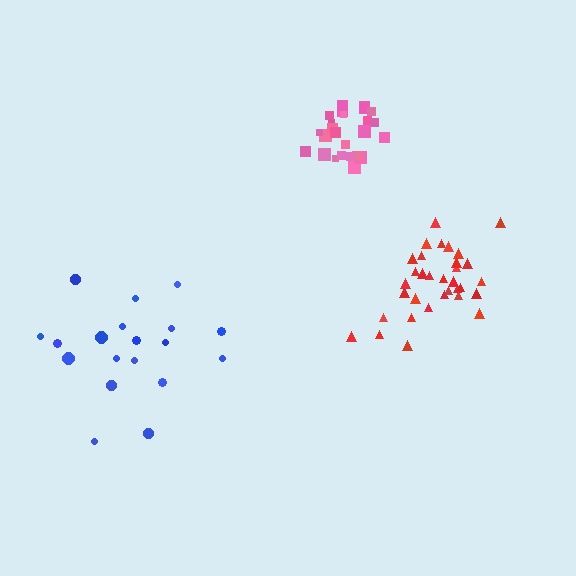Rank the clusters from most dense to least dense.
pink, red, blue.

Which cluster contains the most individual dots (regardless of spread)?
Red (33).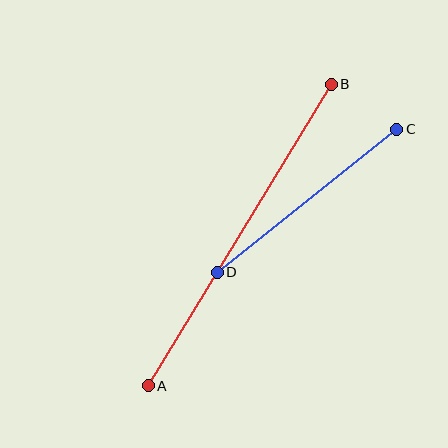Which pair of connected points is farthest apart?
Points A and B are farthest apart.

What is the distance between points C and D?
The distance is approximately 230 pixels.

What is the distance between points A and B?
The distance is approximately 352 pixels.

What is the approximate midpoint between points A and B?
The midpoint is at approximately (240, 235) pixels.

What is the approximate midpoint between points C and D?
The midpoint is at approximately (307, 201) pixels.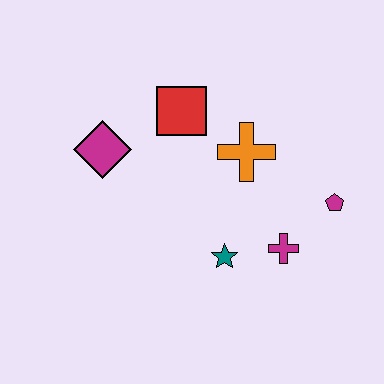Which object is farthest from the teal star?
The magenta diamond is farthest from the teal star.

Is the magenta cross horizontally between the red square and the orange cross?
No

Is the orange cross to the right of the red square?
Yes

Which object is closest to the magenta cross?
The teal star is closest to the magenta cross.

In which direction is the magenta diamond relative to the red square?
The magenta diamond is to the left of the red square.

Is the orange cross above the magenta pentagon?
Yes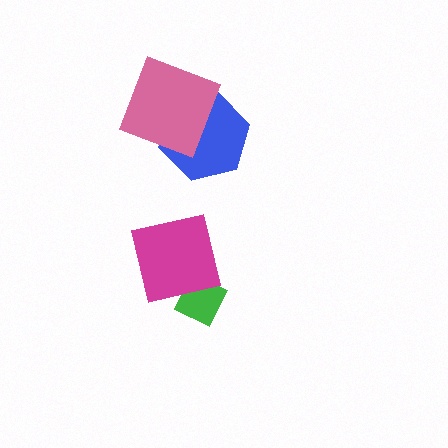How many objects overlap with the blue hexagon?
1 object overlaps with the blue hexagon.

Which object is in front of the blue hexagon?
The pink square is in front of the blue hexagon.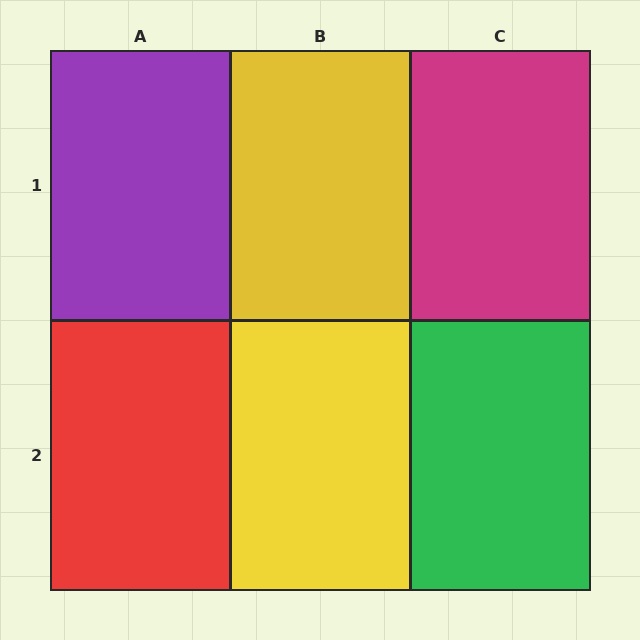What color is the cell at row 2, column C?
Green.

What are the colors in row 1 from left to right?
Purple, yellow, magenta.